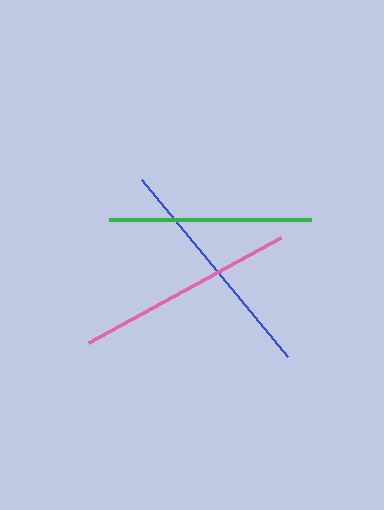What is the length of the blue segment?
The blue segment is approximately 229 pixels long.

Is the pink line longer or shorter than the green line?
The pink line is longer than the green line.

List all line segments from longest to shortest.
From longest to shortest: blue, pink, green.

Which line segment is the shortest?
The green line is the shortest at approximately 203 pixels.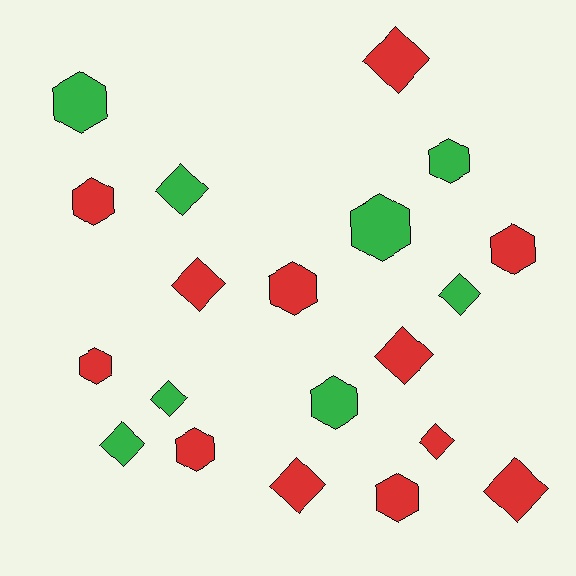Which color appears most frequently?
Red, with 12 objects.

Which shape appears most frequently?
Hexagon, with 10 objects.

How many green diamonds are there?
There are 4 green diamonds.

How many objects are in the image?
There are 20 objects.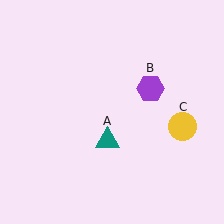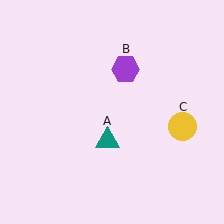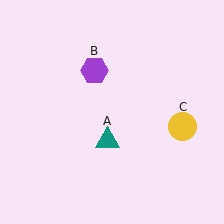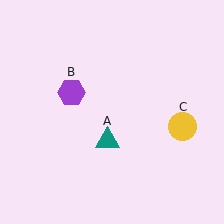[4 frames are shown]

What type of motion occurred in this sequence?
The purple hexagon (object B) rotated counterclockwise around the center of the scene.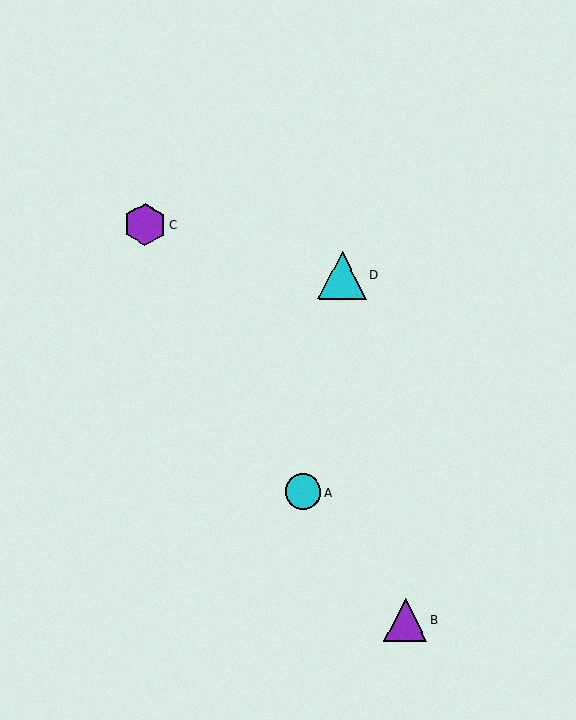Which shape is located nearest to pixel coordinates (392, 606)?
The purple triangle (labeled B) at (405, 620) is nearest to that location.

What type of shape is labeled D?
Shape D is a cyan triangle.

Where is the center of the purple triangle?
The center of the purple triangle is at (405, 620).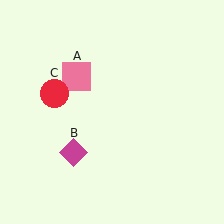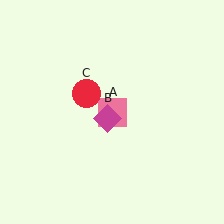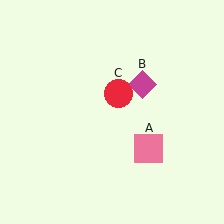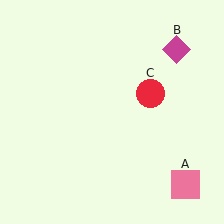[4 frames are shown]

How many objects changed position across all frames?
3 objects changed position: pink square (object A), magenta diamond (object B), red circle (object C).